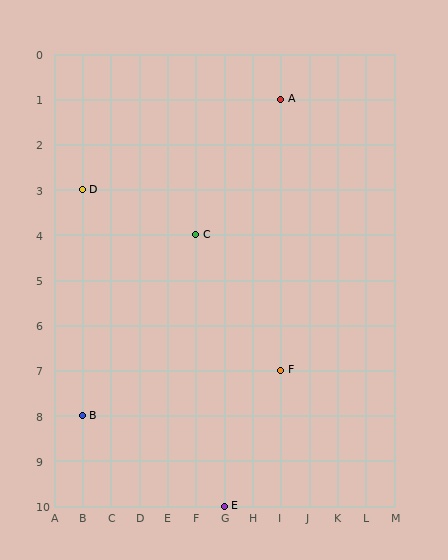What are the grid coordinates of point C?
Point C is at grid coordinates (F, 4).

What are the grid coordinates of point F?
Point F is at grid coordinates (I, 7).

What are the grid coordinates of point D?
Point D is at grid coordinates (B, 3).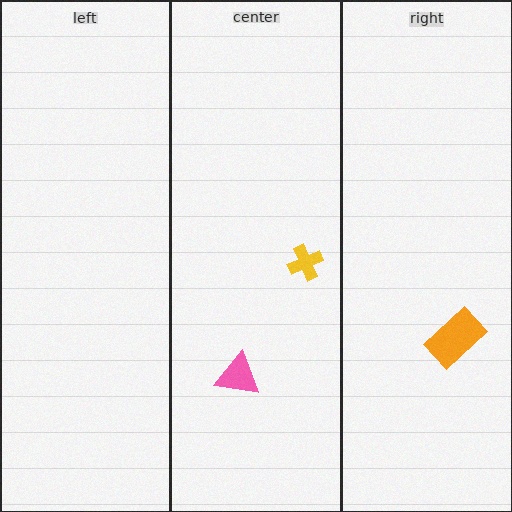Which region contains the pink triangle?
The center region.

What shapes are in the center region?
The pink triangle, the yellow cross.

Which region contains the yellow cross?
The center region.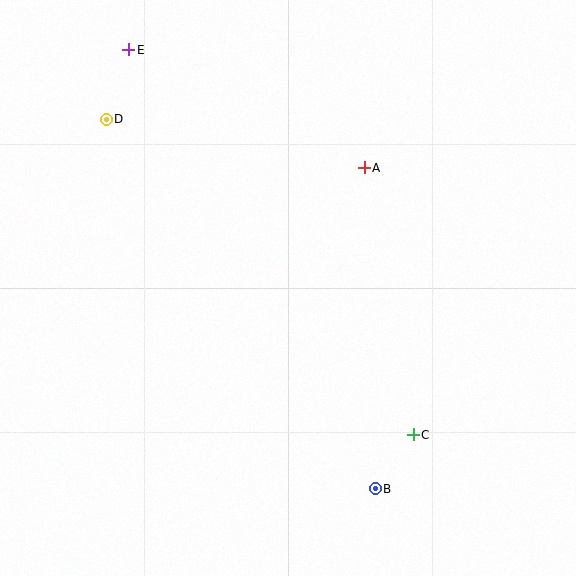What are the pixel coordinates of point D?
Point D is at (106, 119).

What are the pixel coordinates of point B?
Point B is at (375, 489).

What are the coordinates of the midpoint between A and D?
The midpoint between A and D is at (235, 143).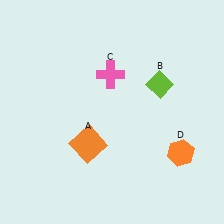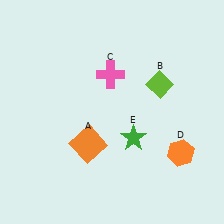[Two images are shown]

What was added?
A green star (E) was added in Image 2.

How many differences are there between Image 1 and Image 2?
There is 1 difference between the two images.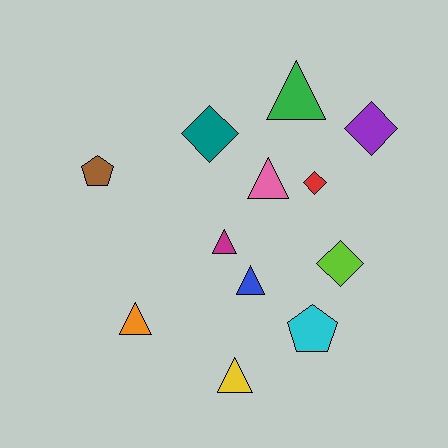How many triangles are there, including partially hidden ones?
There are 6 triangles.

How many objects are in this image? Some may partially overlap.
There are 12 objects.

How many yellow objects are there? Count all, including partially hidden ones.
There is 1 yellow object.